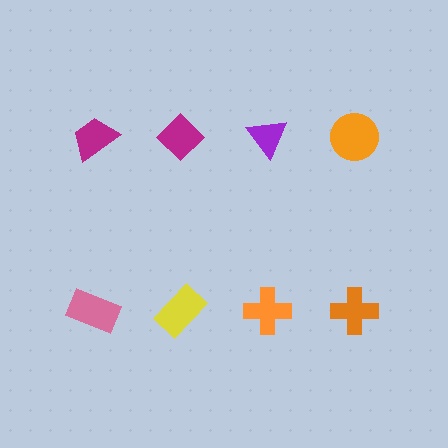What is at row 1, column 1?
A magenta trapezoid.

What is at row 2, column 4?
An orange cross.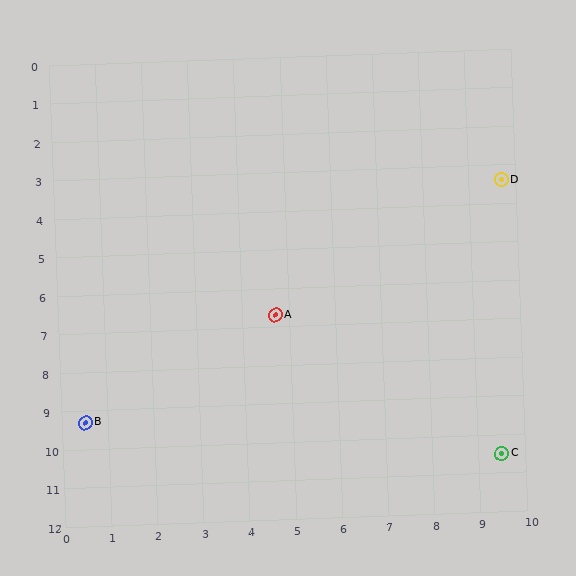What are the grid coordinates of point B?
Point B is at approximately (0.5, 9.3).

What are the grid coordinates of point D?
Point D is at approximately (9.7, 3.4).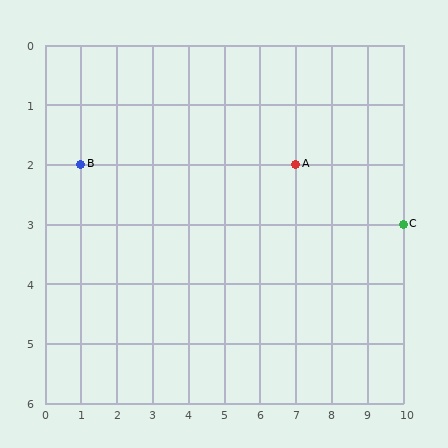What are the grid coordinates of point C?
Point C is at grid coordinates (10, 3).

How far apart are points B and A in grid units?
Points B and A are 6 columns apart.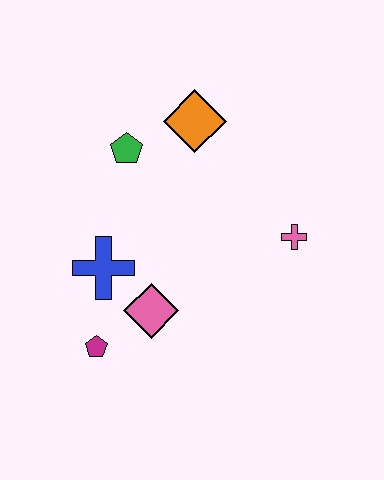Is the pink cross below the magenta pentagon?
No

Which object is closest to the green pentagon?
The orange diamond is closest to the green pentagon.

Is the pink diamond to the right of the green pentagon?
Yes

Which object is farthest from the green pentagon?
The magenta pentagon is farthest from the green pentagon.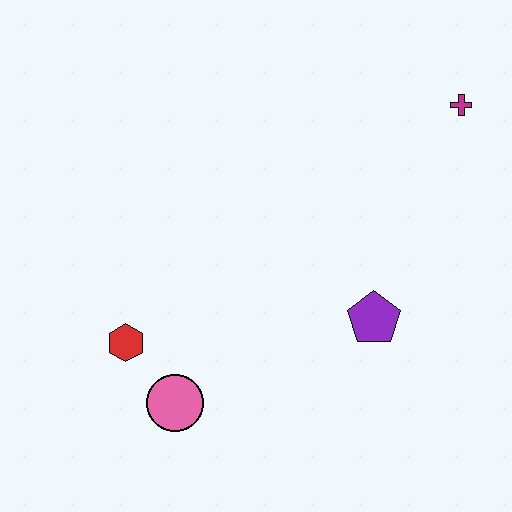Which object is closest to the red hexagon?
The pink circle is closest to the red hexagon.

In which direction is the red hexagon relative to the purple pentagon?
The red hexagon is to the left of the purple pentagon.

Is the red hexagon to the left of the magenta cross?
Yes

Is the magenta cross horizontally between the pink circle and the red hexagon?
No